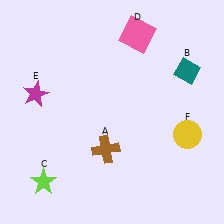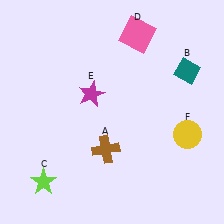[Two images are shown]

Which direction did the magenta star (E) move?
The magenta star (E) moved right.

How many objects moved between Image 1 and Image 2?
1 object moved between the two images.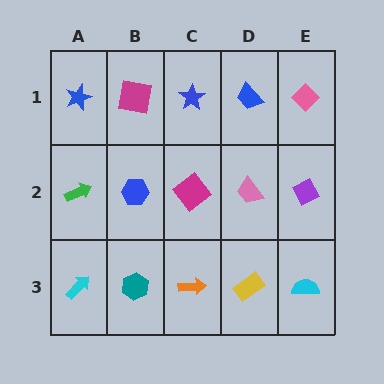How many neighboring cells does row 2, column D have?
4.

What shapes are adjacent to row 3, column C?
A magenta diamond (row 2, column C), a teal hexagon (row 3, column B), a yellow rectangle (row 3, column D).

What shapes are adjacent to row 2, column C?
A blue star (row 1, column C), an orange arrow (row 3, column C), a blue hexagon (row 2, column B), a pink trapezoid (row 2, column D).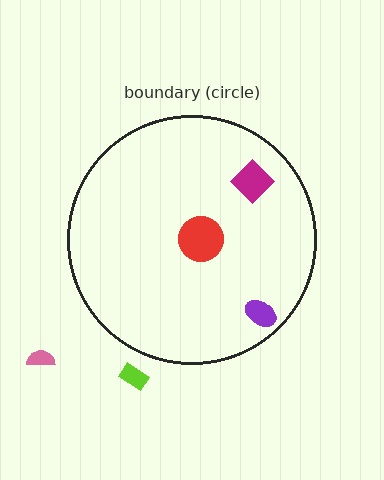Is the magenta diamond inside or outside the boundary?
Inside.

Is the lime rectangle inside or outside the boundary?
Outside.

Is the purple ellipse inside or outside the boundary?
Inside.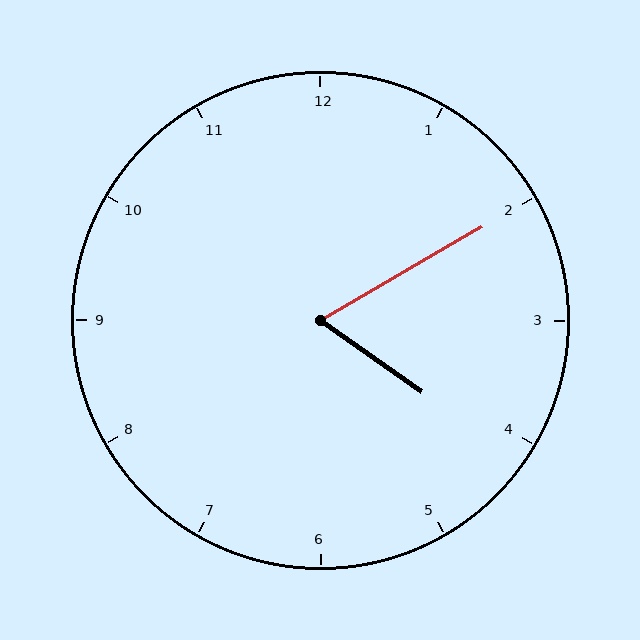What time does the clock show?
4:10.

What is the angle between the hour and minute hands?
Approximately 65 degrees.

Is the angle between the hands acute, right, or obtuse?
It is acute.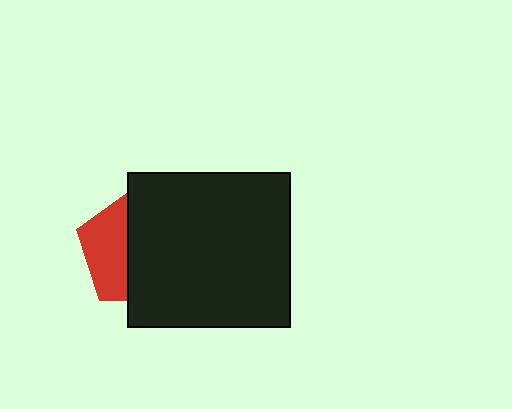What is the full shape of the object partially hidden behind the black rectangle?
The partially hidden object is a red pentagon.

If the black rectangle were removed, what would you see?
You would see the complete red pentagon.